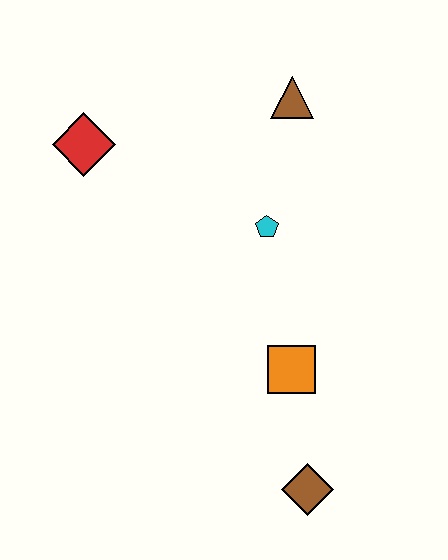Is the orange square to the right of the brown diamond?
No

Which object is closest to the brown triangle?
The cyan pentagon is closest to the brown triangle.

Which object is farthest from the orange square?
The red diamond is farthest from the orange square.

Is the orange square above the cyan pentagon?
No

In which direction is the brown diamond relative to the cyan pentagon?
The brown diamond is below the cyan pentagon.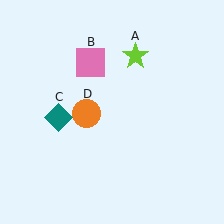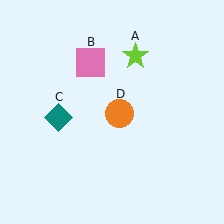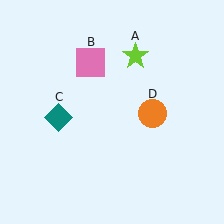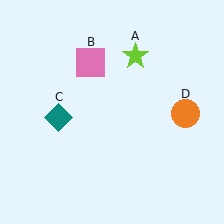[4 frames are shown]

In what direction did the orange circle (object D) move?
The orange circle (object D) moved right.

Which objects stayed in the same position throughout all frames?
Lime star (object A) and pink square (object B) and teal diamond (object C) remained stationary.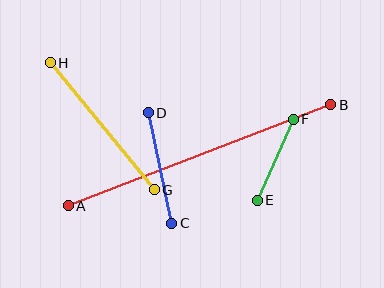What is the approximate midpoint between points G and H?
The midpoint is at approximately (102, 126) pixels.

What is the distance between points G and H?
The distance is approximately 164 pixels.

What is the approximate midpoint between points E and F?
The midpoint is at approximately (275, 160) pixels.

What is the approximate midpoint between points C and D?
The midpoint is at approximately (160, 168) pixels.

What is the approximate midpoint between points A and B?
The midpoint is at approximately (199, 155) pixels.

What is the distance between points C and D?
The distance is approximately 113 pixels.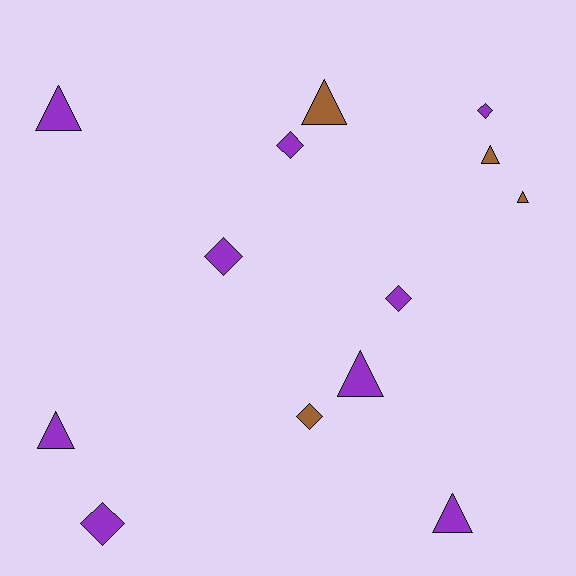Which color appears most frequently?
Purple, with 9 objects.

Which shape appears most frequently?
Triangle, with 7 objects.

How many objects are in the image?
There are 13 objects.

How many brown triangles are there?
There are 3 brown triangles.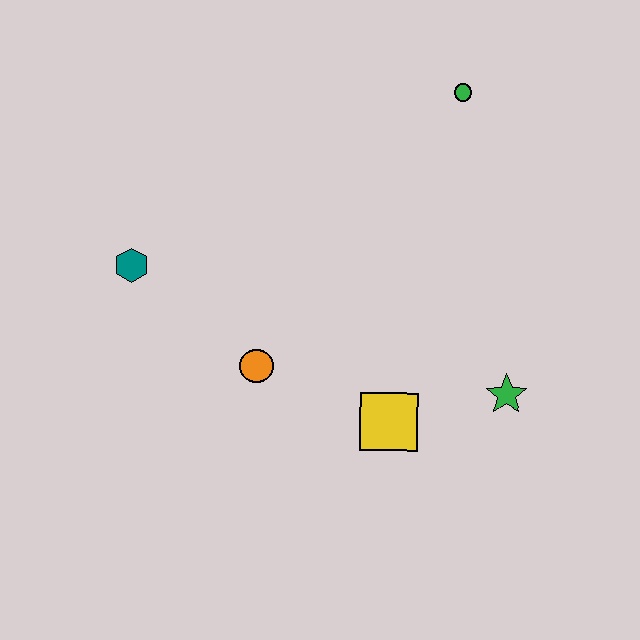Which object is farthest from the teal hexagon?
The green star is farthest from the teal hexagon.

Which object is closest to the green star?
The yellow square is closest to the green star.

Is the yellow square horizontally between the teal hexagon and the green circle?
Yes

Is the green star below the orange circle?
Yes